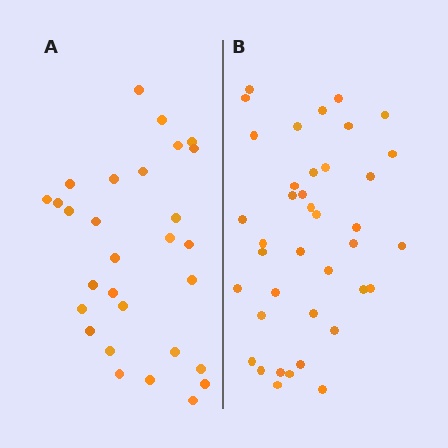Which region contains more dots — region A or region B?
Region B (the right region) has more dots.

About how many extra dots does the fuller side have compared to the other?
Region B has roughly 10 or so more dots than region A.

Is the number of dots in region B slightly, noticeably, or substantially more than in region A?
Region B has noticeably more, but not dramatically so. The ratio is roughly 1.3 to 1.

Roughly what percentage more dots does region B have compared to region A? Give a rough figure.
About 35% more.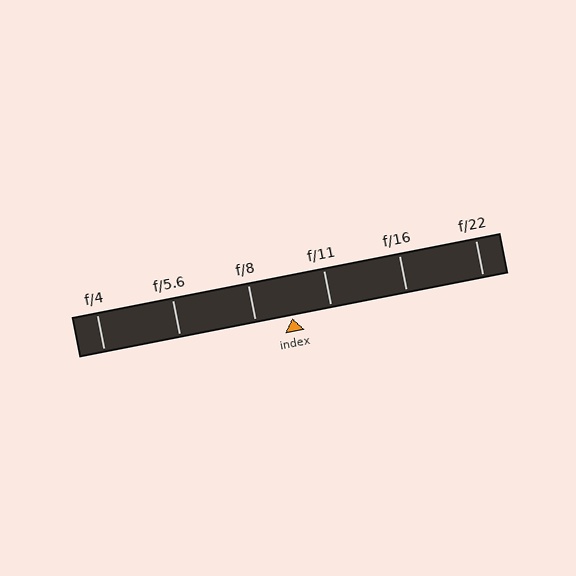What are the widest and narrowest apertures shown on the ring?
The widest aperture shown is f/4 and the narrowest is f/22.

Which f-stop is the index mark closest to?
The index mark is closest to f/8.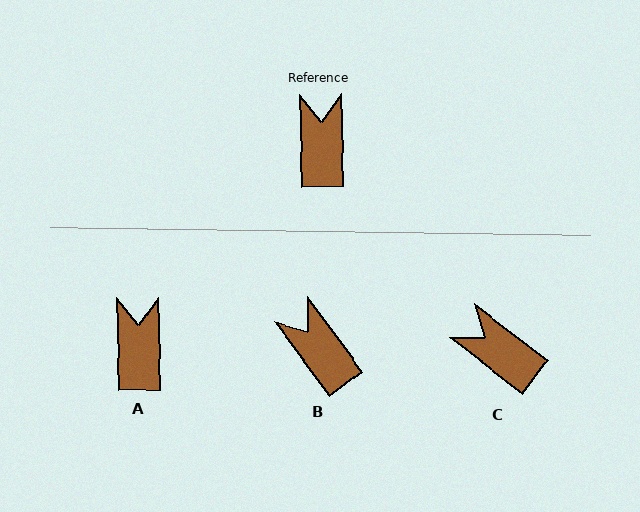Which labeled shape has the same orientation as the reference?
A.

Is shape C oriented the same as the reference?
No, it is off by about 52 degrees.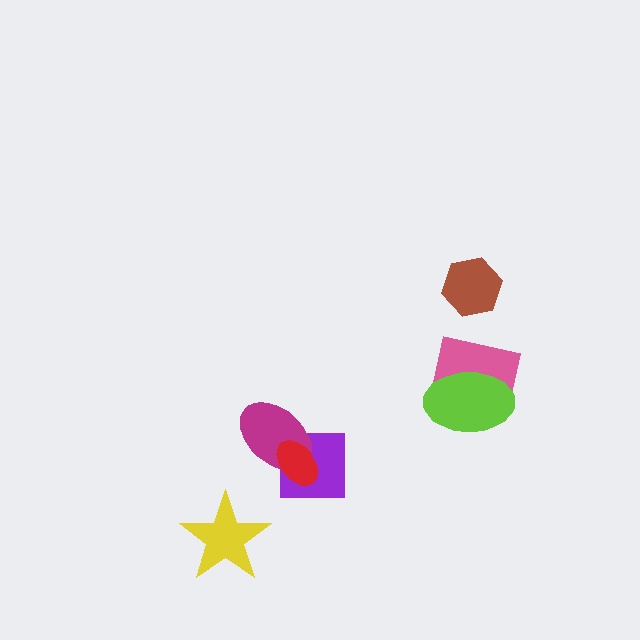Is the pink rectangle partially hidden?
Yes, it is partially covered by another shape.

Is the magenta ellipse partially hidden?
Yes, it is partially covered by another shape.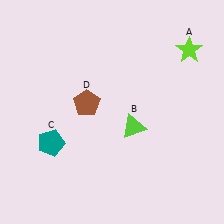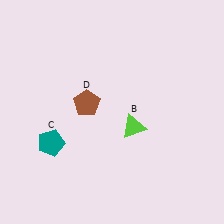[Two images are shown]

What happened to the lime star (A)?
The lime star (A) was removed in Image 2. It was in the top-right area of Image 1.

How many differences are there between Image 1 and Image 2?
There is 1 difference between the two images.